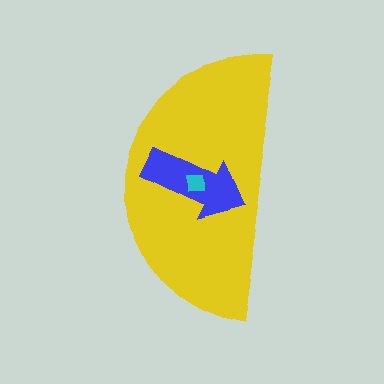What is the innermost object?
The cyan square.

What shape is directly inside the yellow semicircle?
The blue arrow.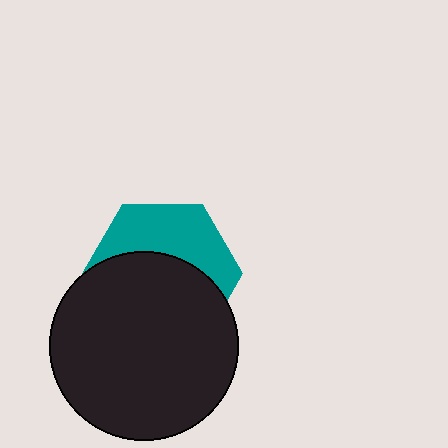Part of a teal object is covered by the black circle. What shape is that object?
It is a hexagon.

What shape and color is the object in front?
The object in front is a black circle.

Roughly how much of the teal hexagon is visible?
A small part of it is visible (roughly 42%).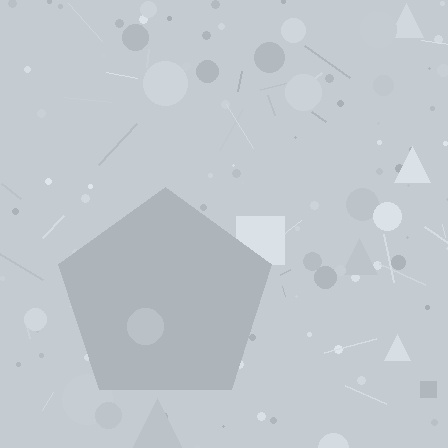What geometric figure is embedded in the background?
A pentagon is embedded in the background.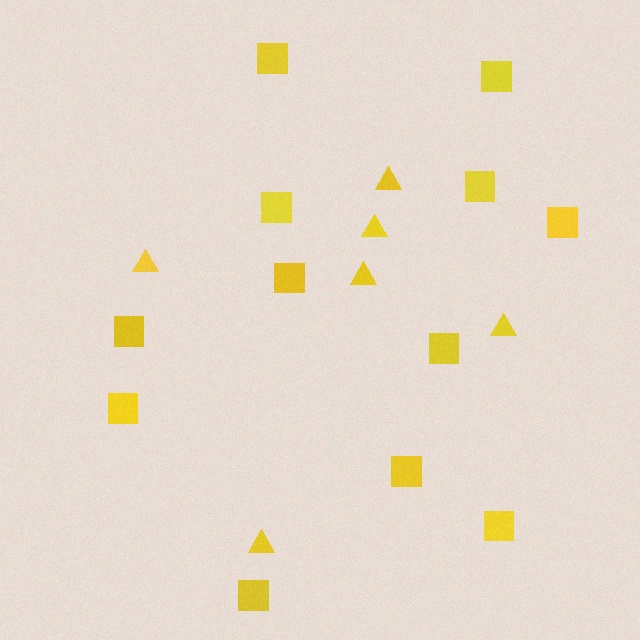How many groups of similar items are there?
There are 2 groups: one group of triangles (6) and one group of squares (12).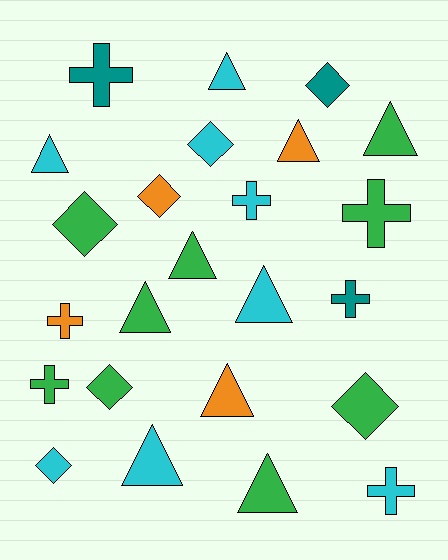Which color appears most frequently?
Green, with 9 objects.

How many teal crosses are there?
There are 2 teal crosses.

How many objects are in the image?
There are 24 objects.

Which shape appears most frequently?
Triangle, with 10 objects.